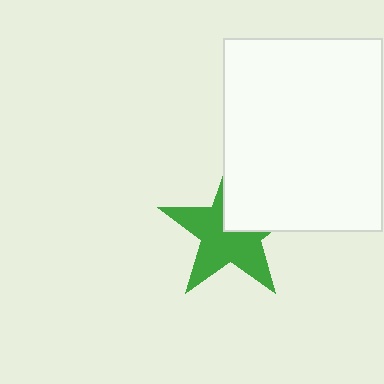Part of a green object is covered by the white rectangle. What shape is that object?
It is a star.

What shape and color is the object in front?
The object in front is a white rectangle.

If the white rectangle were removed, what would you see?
You would see the complete green star.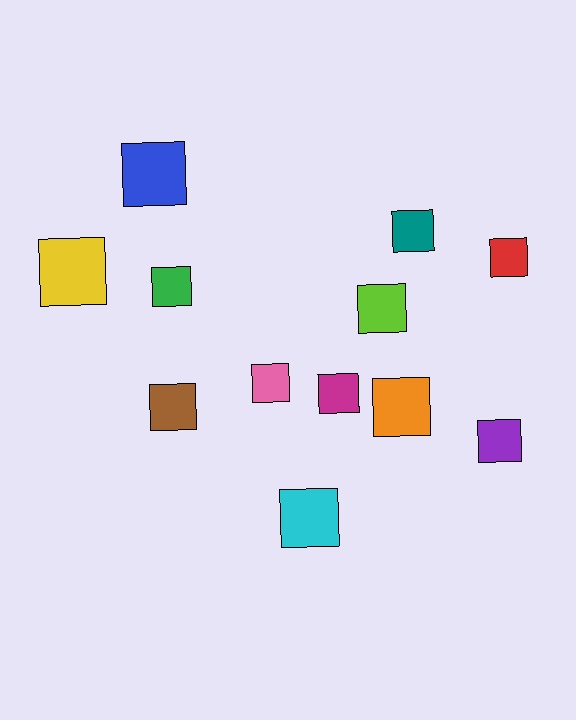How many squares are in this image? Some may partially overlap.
There are 12 squares.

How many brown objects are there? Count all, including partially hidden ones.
There is 1 brown object.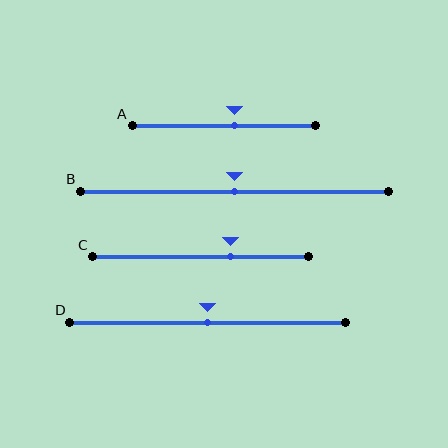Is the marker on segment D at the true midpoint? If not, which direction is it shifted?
Yes, the marker on segment D is at the true midpoint.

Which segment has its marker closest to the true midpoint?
Segment B has its marker closest to the true midpoint.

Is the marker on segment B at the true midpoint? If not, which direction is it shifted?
Yes, the marker on segment B is at the true midpoint.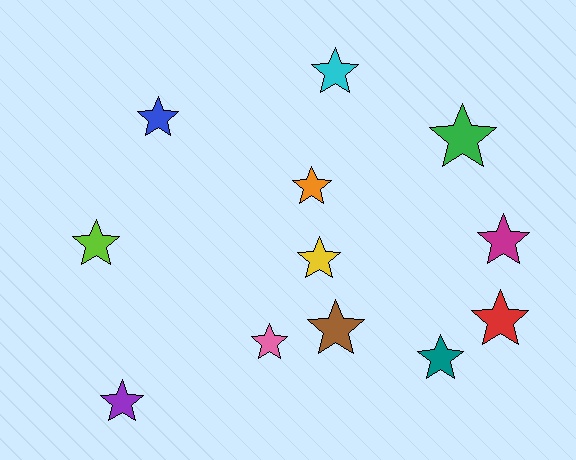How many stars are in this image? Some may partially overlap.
There are 12 stars.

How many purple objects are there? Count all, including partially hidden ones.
There is 1 purple object.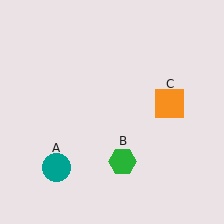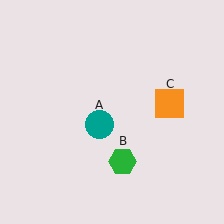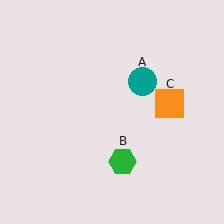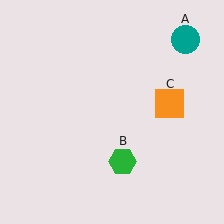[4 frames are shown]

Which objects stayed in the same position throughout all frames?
Green hexagon (object B) and orange square (object C) remained stationary.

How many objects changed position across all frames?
1 object changed position: teal circle (object A).